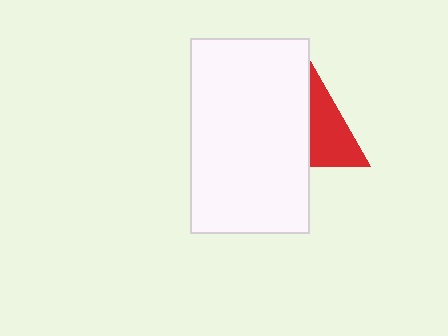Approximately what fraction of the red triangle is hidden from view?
Roughly 48% of the red triangle is hidden behind the white rectangle.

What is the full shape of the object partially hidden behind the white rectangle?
The partially hidden object is a red triangle.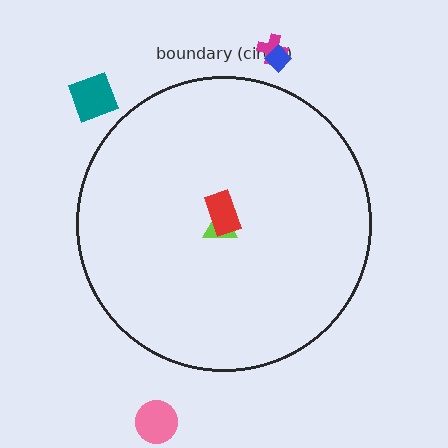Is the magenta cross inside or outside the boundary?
Outside.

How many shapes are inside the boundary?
2 inside, 4 outside.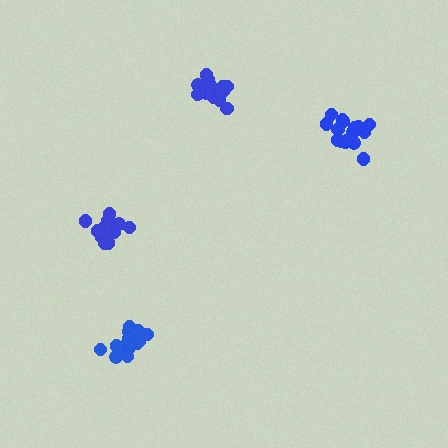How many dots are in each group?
Group 1: 19 dots, Group 2: 14 dots, Group 3: 16 dots, Group 4: 18 dots (67 total).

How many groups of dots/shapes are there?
There are 4 groups.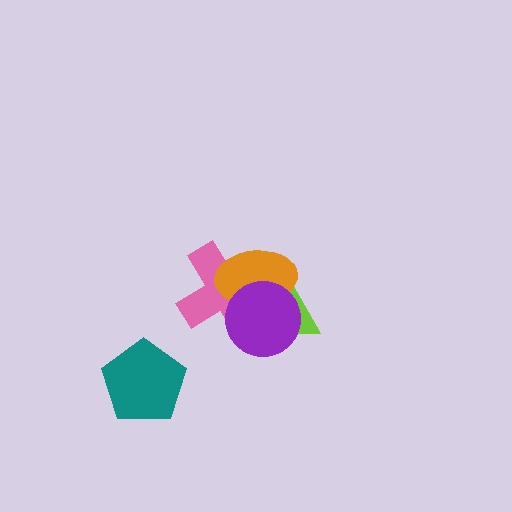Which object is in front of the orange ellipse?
The purple circle is in front of the orange ellipse.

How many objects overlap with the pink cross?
3 objects overlap with the pink cross.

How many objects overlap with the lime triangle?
3 objects overlap with the lime triangle.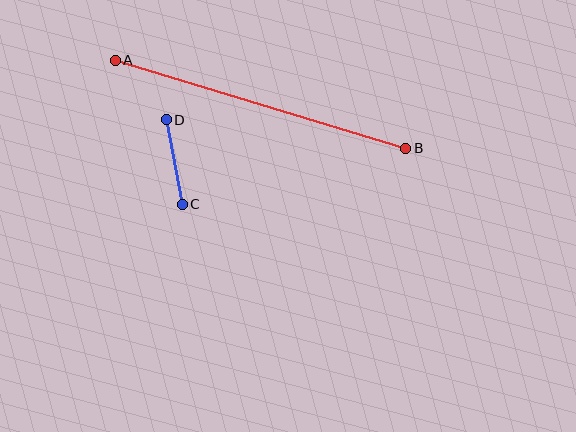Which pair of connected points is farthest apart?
Points A and B are farthest apart.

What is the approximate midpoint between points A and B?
The midpoint is at approximately (261, 104) pixels.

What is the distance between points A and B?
The distance is approximately 303 pixels.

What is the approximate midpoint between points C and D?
The midpoint is at approximately (174, 162) pixels.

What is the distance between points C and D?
The distance is approximately 86 pixels.